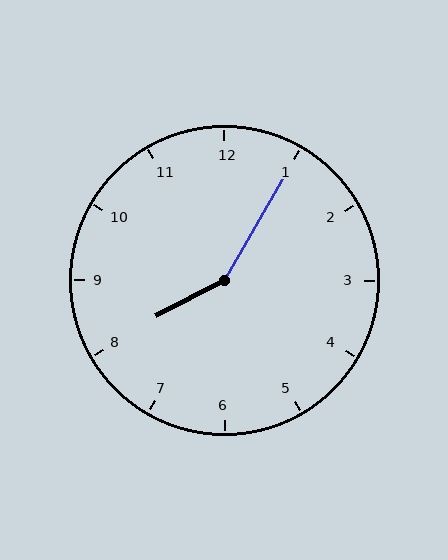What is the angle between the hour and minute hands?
Approximately 148 degrees.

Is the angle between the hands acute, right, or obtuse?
It is obtuse.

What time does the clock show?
8:05.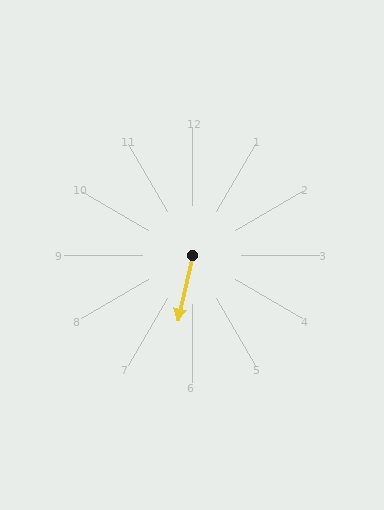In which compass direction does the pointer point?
South.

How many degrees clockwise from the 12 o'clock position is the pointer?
Approximately 193 degrees.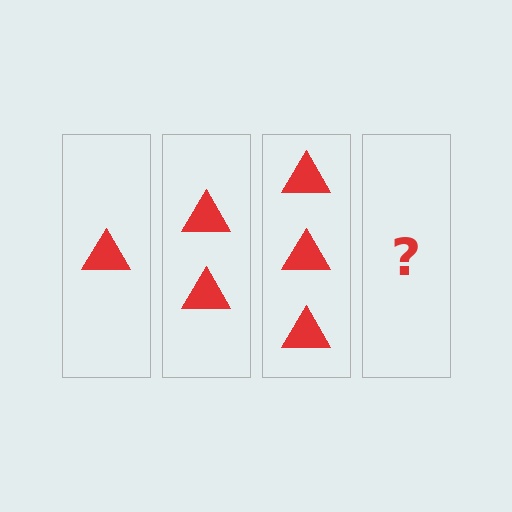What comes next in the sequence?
The next element should be 4 triangles.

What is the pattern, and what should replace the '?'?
The pattern is that each step adds one more triangle. The '?' should be 4 triangles.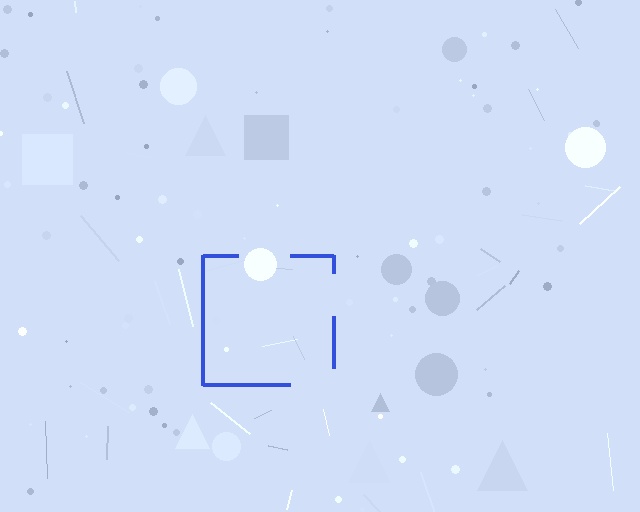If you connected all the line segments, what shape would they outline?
They would outline a square.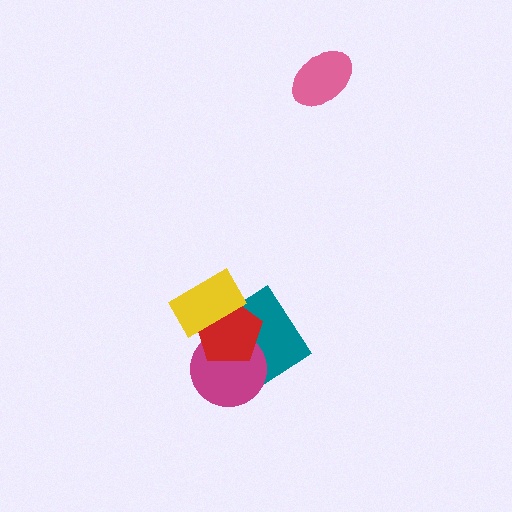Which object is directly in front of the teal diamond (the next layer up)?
The magenta circle is directly in front of the teal diamond.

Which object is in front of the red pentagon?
The yellow rectangle is in front of the red pentagon.